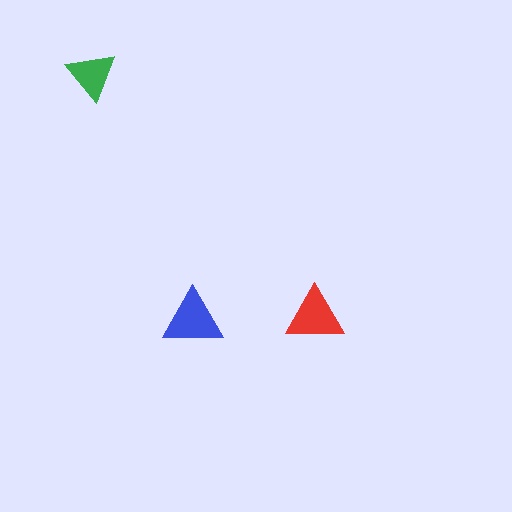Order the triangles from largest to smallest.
the blue one, the red one, the green one.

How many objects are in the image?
There are 3 objects in the image.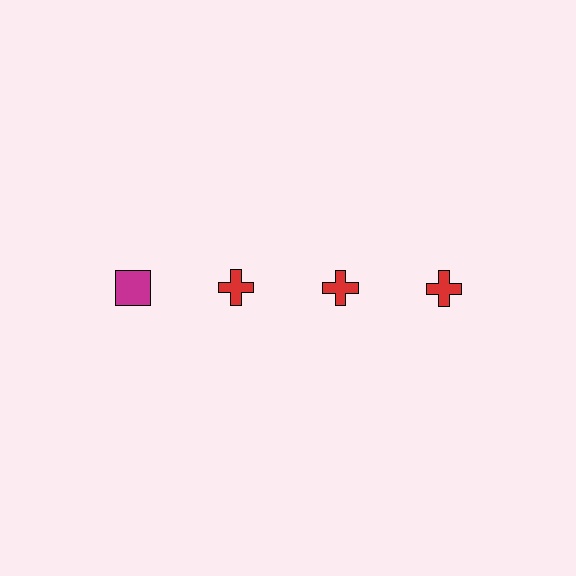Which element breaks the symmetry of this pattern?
The magenta square in the top row, leftmost column breaks the symmetry. All other shapes are red crosses.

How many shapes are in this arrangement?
There are 4 shapes arranged in a grid pattern.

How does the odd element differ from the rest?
It differs in both color (magenta instead of red) and shape (square instead of cross).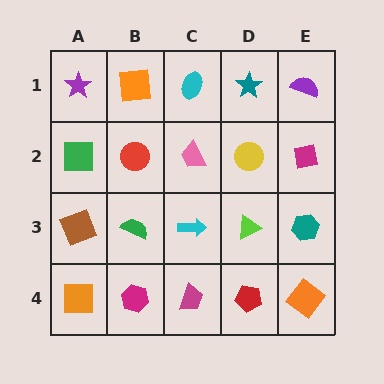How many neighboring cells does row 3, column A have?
3.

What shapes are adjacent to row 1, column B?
A red circle (row 2, column B), a purple star (row 1, column A), a cyan ellipse (row 1, column C).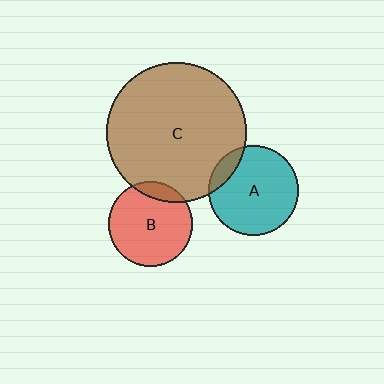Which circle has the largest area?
Circle C (brown).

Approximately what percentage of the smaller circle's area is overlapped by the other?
Approximately 10%.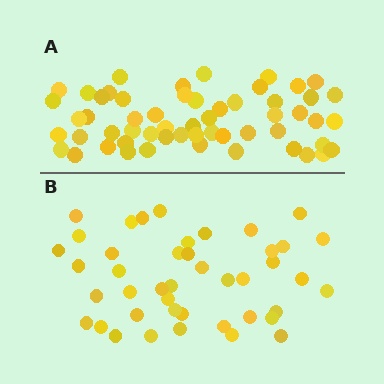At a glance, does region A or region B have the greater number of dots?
Region A (the top region) has more dots.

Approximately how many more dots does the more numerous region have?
Region A has approximately 15 more dots than region B.